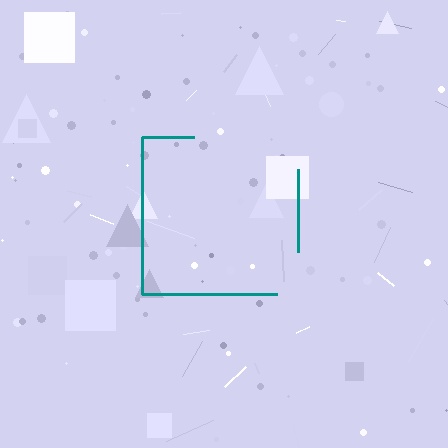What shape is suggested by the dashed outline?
The dashed outline suggests a square.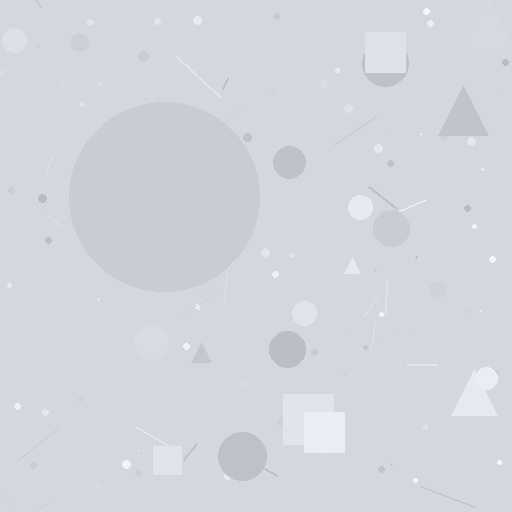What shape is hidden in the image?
A circle is hidden in the image.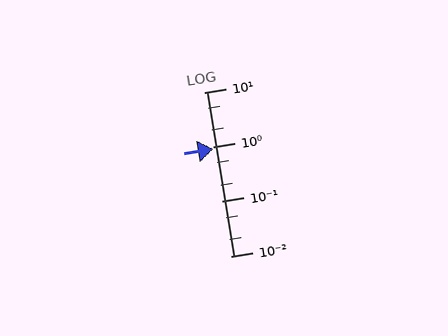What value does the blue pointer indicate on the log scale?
The pointer indicates approximately 0.92.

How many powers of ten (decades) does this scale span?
The scale spans 3 decades, from 0.01 to 10.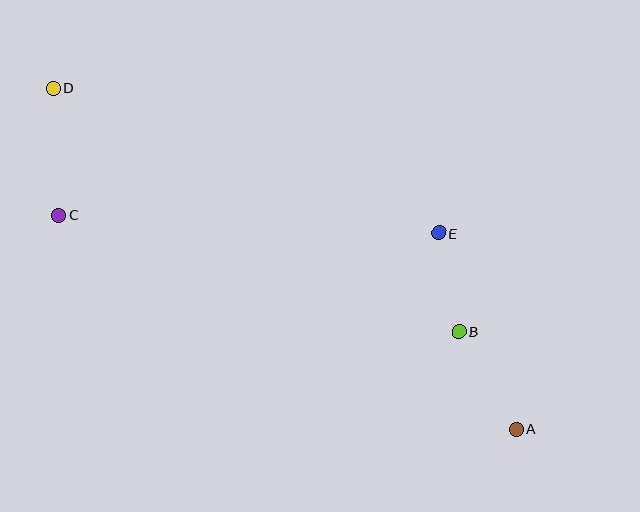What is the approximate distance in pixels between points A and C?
The distance between A and C is approximately 505 pixels.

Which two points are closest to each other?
Points B and E are closest to each other.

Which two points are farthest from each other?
Points A and D are farthest from each other.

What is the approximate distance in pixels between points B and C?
The distance between B and C is approximately 417 pixels.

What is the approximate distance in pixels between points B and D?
The distance between B and D is approximately 473 pixels.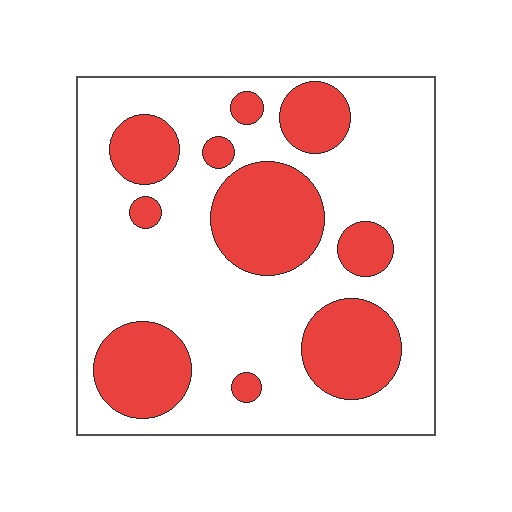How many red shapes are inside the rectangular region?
10.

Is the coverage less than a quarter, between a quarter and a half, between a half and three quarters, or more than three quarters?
Between a quarter and a half.